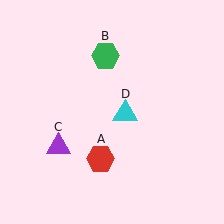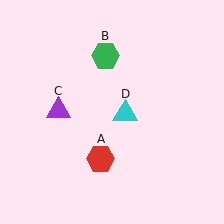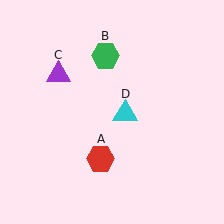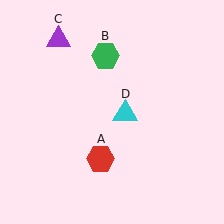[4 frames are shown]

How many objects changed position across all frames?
1 object changed position: purple triangle (object C).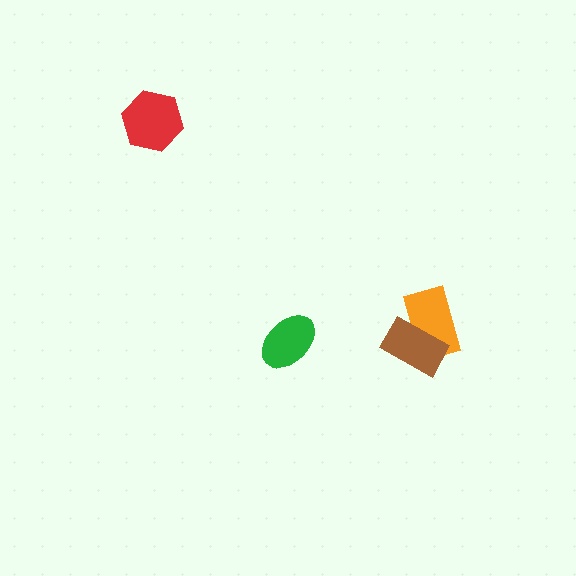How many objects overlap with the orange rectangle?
1 object overlaps with the orange rectangle.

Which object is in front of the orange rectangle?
The brown rectangle is in front of the orange rectangle.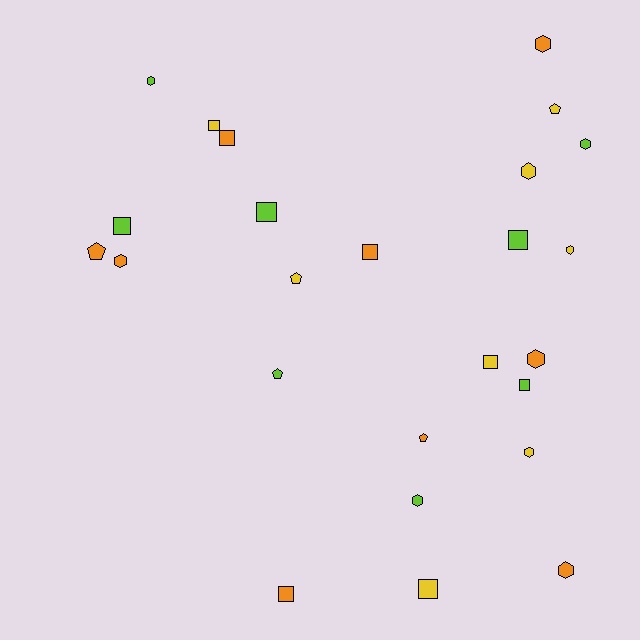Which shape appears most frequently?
Hexagon, with 10 objects.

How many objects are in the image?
There are 25 objects.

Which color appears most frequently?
Orange, with 9 objects.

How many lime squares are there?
There are 4 lime squares.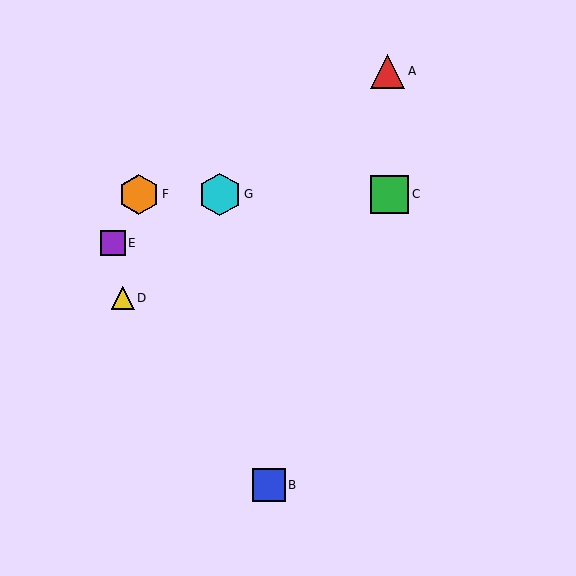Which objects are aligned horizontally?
Objects C, F, G are aligned horizontally.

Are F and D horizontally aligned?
No, F is at y≈194 and D is at y≈298.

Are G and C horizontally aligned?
Yes, both are at y≈194.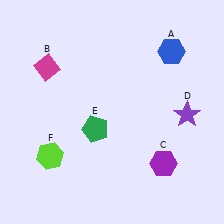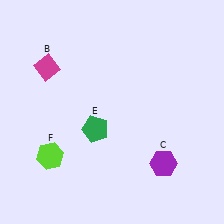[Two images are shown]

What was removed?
The blue hexagon (A), the purple star (D) were removed in Image 2.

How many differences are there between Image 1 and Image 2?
There are 2 differences between the two images.